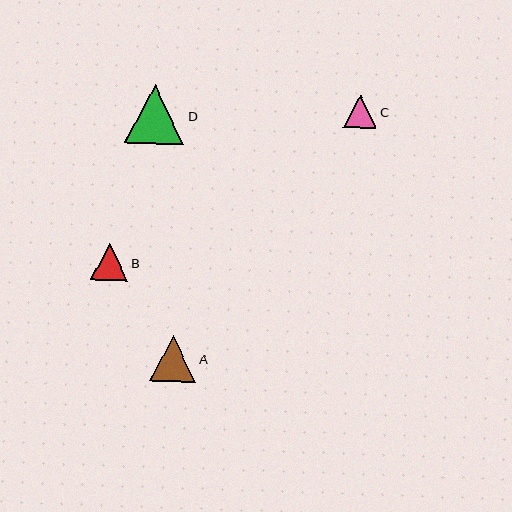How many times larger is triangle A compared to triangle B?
Triangle A is approximately 1.2 times the size of triangle B.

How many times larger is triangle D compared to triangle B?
Triangle D is approximately 1.6 times the size of triangle B.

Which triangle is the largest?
Triangle D is the largest with a size of approximately 60 pixels.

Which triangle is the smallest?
Triangle C is the smallest with a size of approximately 33 pixels.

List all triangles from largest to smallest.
From largest to smallest: D, A, B, C.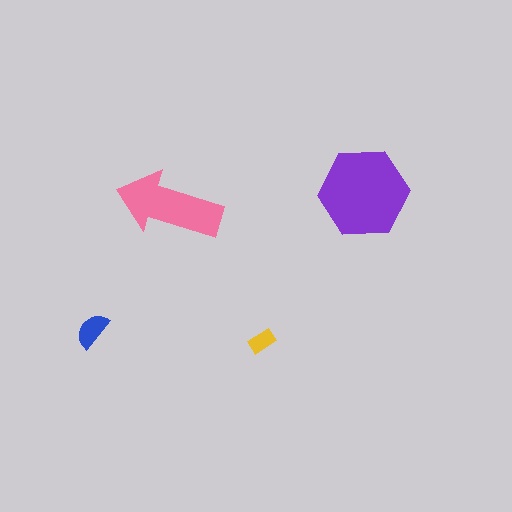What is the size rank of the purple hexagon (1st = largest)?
1st.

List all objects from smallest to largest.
The yellow rectangle, the blue semicircle, the pink arrow, the purple hexagon.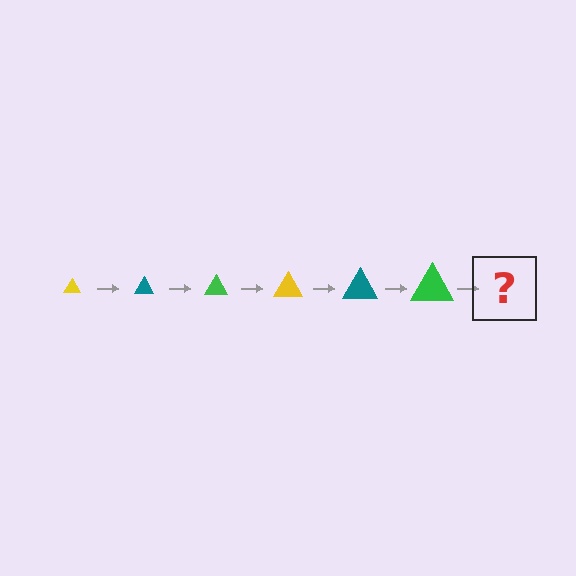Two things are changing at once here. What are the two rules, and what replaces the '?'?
The two rules are that the triangle grows larger each step and the color cycles through yellow, teal, and green. The '?' should be a yellow triangle, larger than the previous one.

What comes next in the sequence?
The next element should be a yellow triangle, larger than the previous one.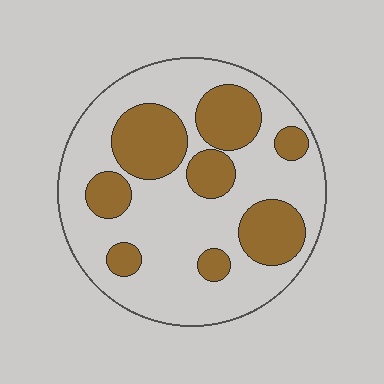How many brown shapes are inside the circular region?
8.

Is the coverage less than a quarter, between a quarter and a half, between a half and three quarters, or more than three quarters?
Between a quarter and a half.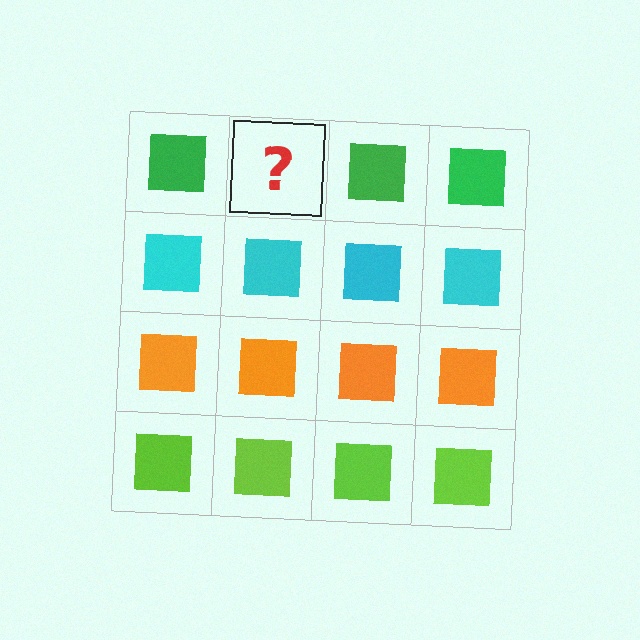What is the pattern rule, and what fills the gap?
The rule is that each row has a consistent color. The gap should be filled with a green square.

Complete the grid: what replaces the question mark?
The question mark should be replaced with a green square.